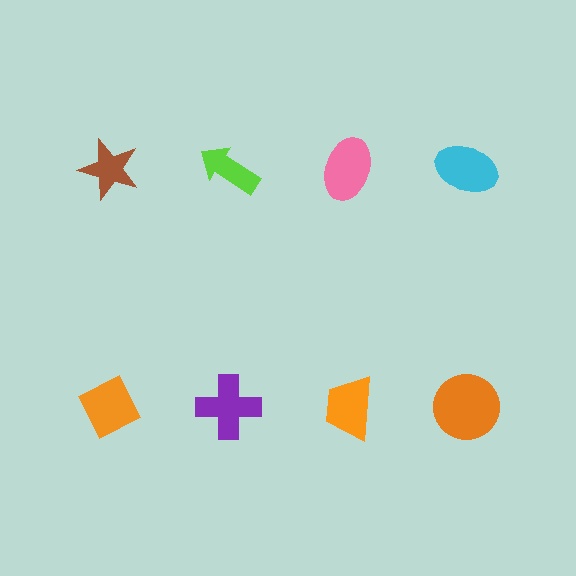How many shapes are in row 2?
4 shapes.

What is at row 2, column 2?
A purple cross.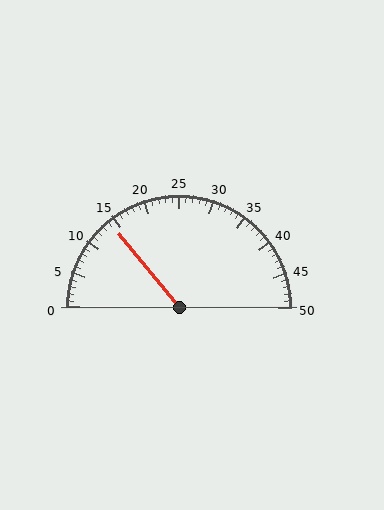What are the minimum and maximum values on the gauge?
The gauge ranges from 0 to 50.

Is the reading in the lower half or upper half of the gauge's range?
The reading is in the lower half of the range (0 to 50).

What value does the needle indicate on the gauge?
The needle indicates approximately 14.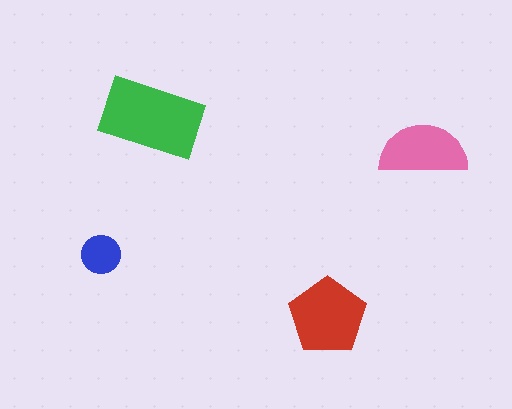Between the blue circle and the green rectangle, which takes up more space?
The green rectangle.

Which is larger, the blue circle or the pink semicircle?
The pink semicircle.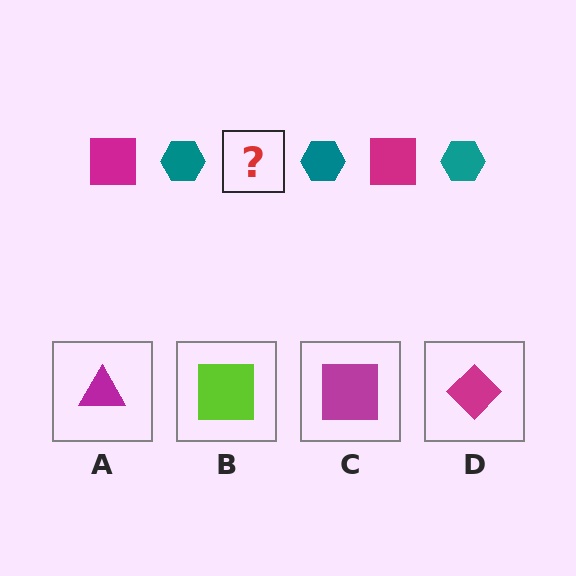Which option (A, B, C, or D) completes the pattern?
C.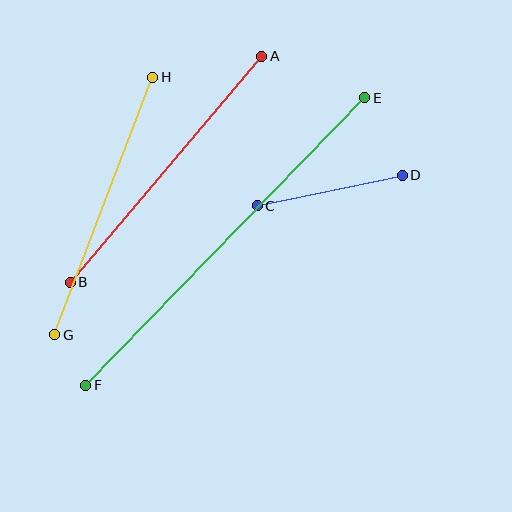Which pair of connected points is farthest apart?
Points E and F are farthest apart.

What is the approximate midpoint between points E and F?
The midpoint is at approximately (225, 241) pixels.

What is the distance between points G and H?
The distance is approximately 276 pixels.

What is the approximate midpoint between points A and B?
The midpoint is at approximately (166, 169) pixels.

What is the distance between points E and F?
The distance is approximately 400 pixels.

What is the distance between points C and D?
The distance is approximately 148 pixels.